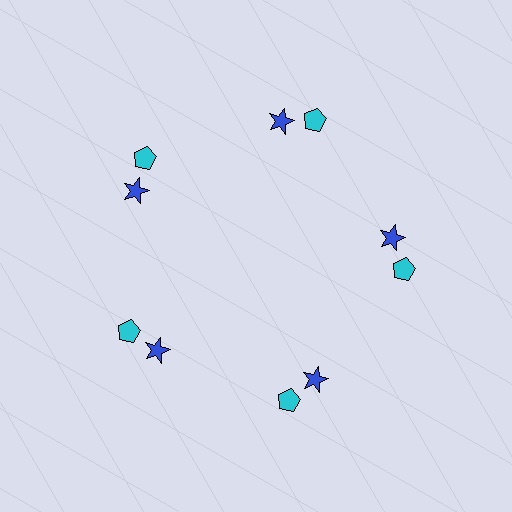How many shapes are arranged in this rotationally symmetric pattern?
There are 10 shapes, arranged in 5 groups of 2.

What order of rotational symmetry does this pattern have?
This pattern has 5-fold rotational symmetry.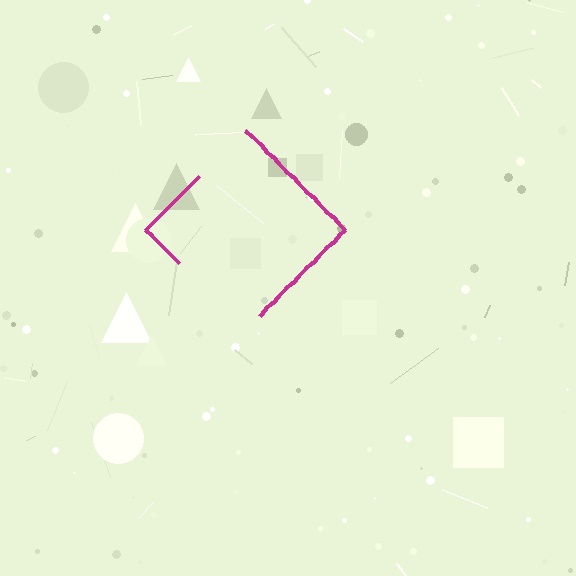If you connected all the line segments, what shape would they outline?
They would outline a diamond.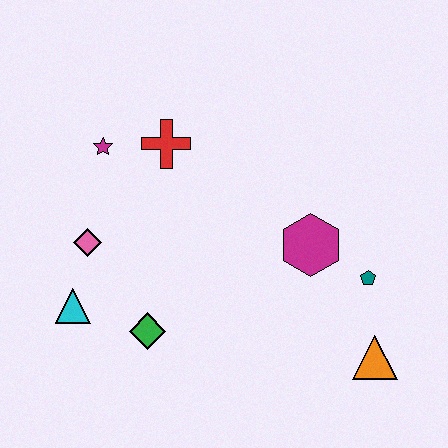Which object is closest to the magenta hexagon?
The teal pentagon is closest to the magenta hexagon.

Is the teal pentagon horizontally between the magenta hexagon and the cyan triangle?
No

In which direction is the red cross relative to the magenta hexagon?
The red cross is to the left of the magenta hexagon.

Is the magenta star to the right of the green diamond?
No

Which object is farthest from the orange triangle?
The magenta star is farthest from the orange triangle.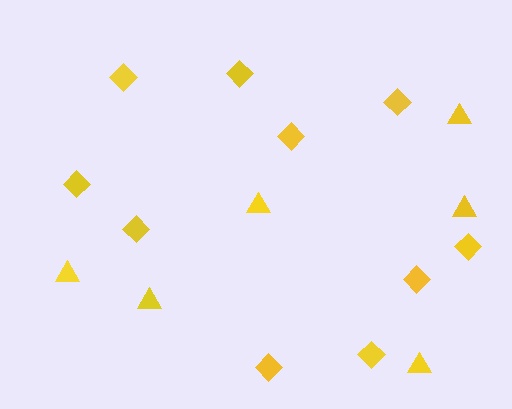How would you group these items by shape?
There are 2 groups: one group of triangles (6) and one group of diamonds (10).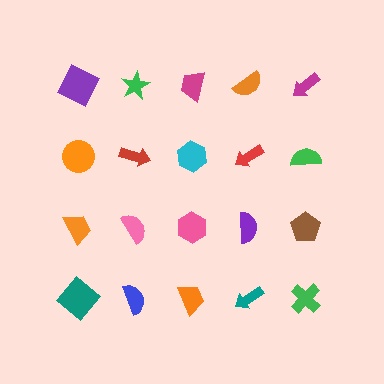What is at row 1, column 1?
A purple square.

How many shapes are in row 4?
5 shapes.